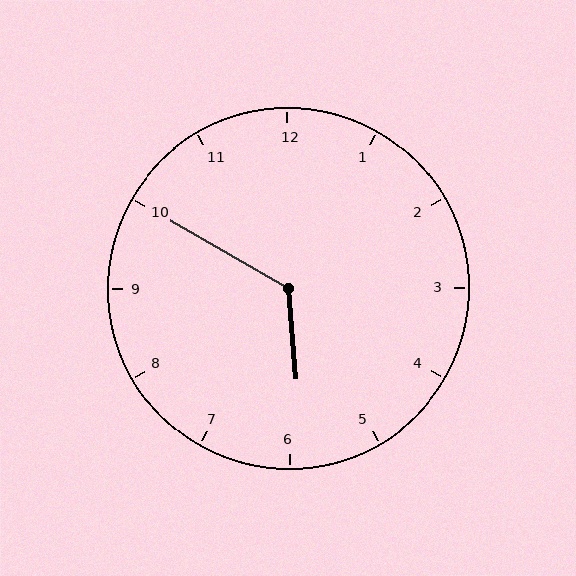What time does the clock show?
5:50.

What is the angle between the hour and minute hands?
Approximately 125 degrees.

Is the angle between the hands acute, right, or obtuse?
It is obtuse.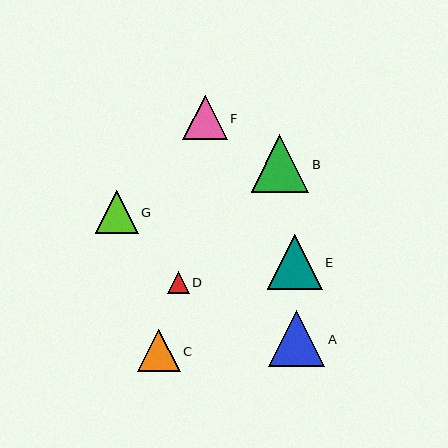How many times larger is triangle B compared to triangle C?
Triangle B is approximately 1.4 times the size of triangle C.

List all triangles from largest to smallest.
From largest to smallest: B, A, E, F, G, C, D.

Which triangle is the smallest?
Triangle D is the smallest with a size of approximately 22 pixels.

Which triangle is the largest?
Triangle B is the largest with a size of approximately 57 pixels.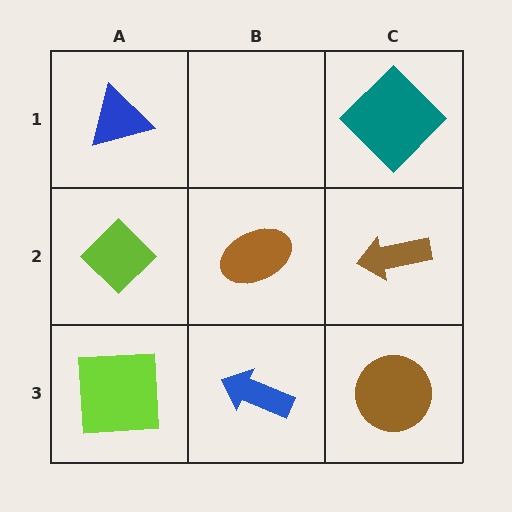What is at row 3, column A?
A lime square.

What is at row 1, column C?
A teal diamond.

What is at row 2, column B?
A brown ellipse.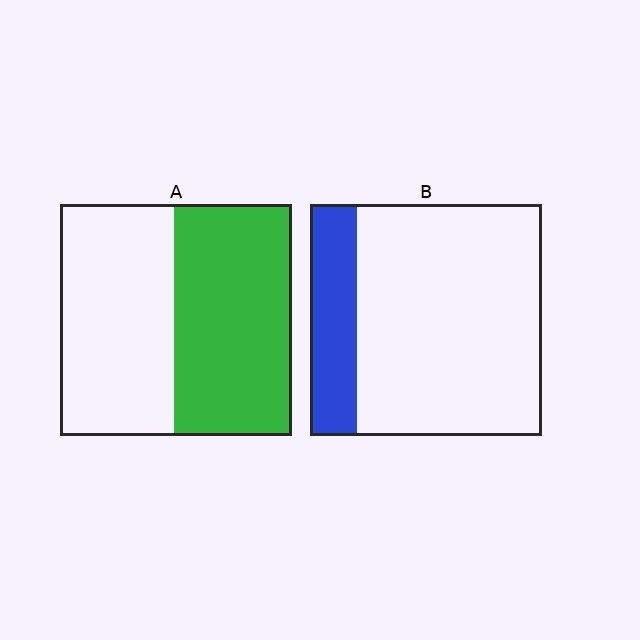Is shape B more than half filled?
No.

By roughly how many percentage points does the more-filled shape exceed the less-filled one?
By roughly 30 percentage points (A over B).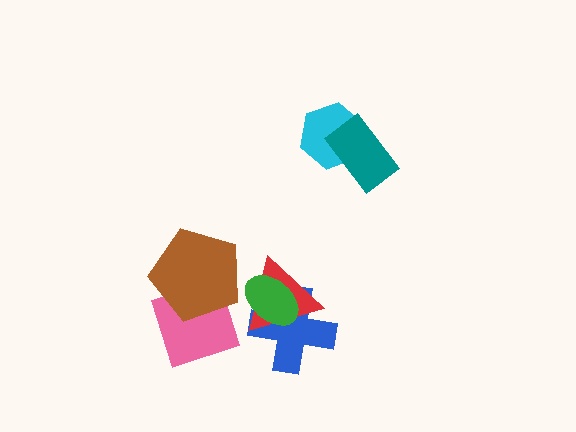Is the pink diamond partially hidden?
Yes, it is partially covered by another shape.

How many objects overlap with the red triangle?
2 objects overlap with the red triangle.